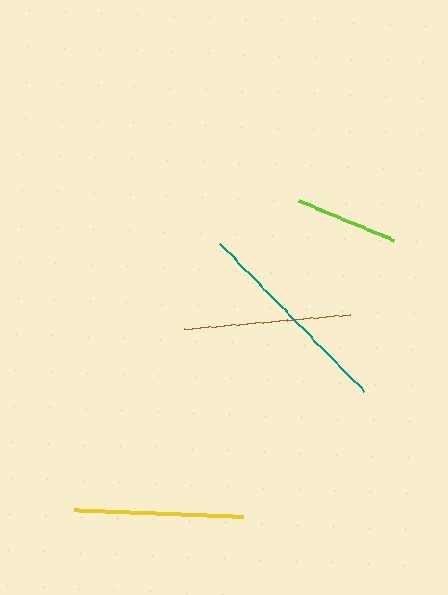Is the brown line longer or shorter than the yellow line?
The yellow line is longer than the brown line.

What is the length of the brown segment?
The brown segment is approximately 167 pixels long.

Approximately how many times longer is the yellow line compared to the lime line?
The yellow line is approximately 1.6 times the length of the lime line.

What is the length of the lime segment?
The lime segment is approximately 104 pixels long.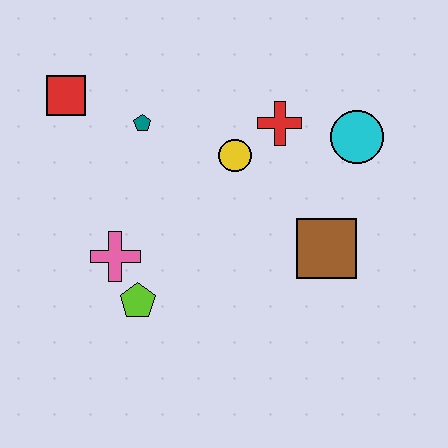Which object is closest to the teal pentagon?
The red square is closest to the teal pentagon.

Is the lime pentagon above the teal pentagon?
No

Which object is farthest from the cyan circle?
The red square is farthest from the cyan circle.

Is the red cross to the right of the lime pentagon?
Yes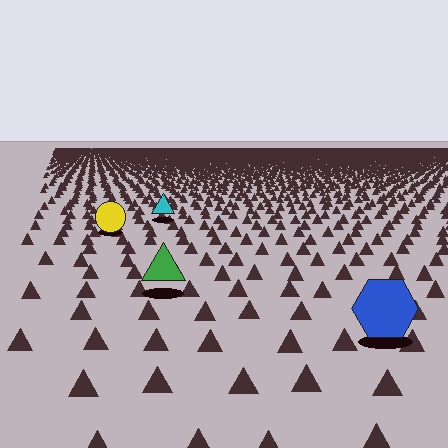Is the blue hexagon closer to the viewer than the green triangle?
Yes. The blue hexagon is closer — you can tell from the texture gradient: the ground texture is coarser near it.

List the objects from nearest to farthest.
From nearest to farthest: the blue hexagon, the green triangle, the yellow circle, the cyan triangle.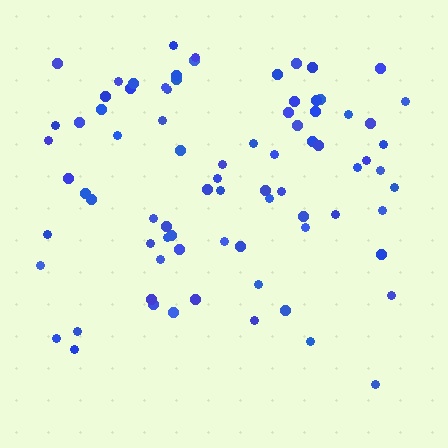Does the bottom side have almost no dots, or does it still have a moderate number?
Still a moderate number, just noticeably fewer than the top.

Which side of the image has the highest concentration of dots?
The top.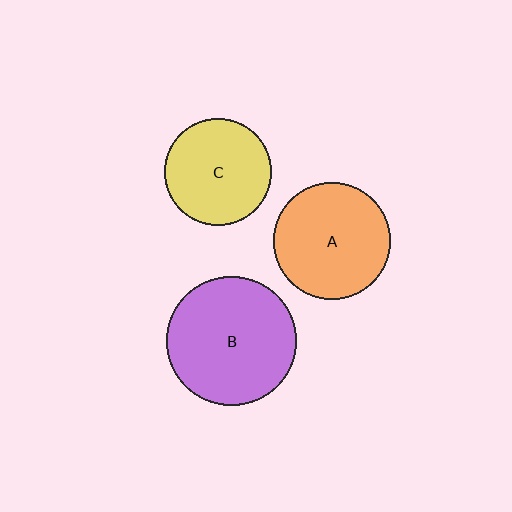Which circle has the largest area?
Circle B (purple).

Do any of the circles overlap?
No, none of the circles overlap.